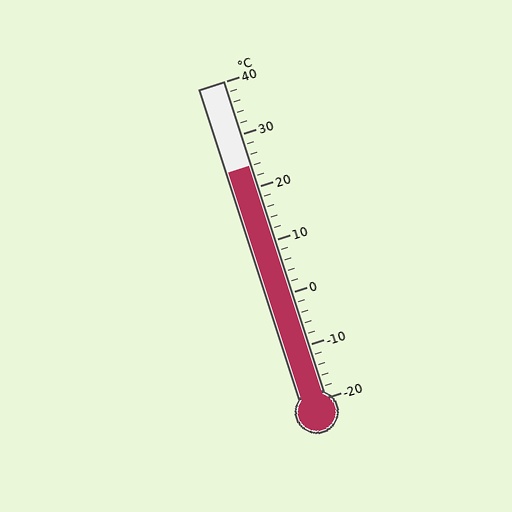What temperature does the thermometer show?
The thermometer shows approximately 24°C.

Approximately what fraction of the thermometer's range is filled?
The thermometer is filled to approximately 75% of its range.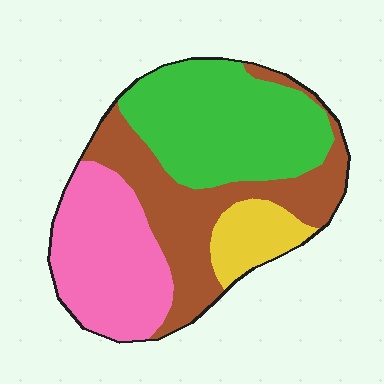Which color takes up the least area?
Yellow, at roughly 10%.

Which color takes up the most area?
Green, at roughly 35%.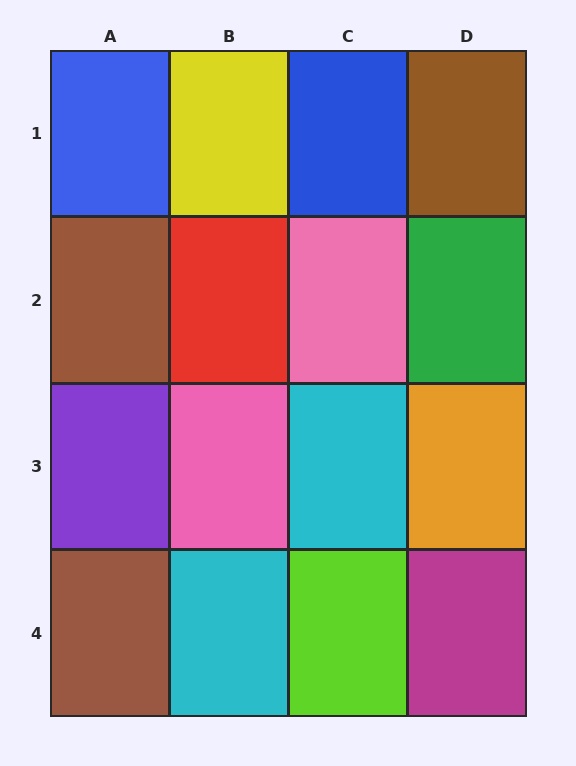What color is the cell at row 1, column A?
Blue.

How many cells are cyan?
2 cells are cyan.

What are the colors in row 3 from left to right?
Purple, pink, cyan, orange.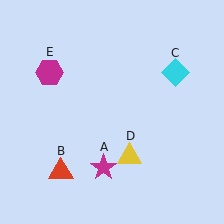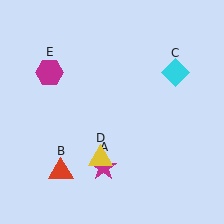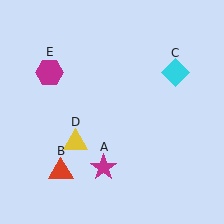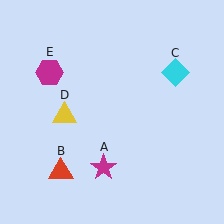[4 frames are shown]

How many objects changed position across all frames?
1 object changed position: yellow triangle (object D).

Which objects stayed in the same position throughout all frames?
Magenta star (object A) and red triangle (object B) and cyan diamond (object C) and magenta hexagon (object E) remained stationary.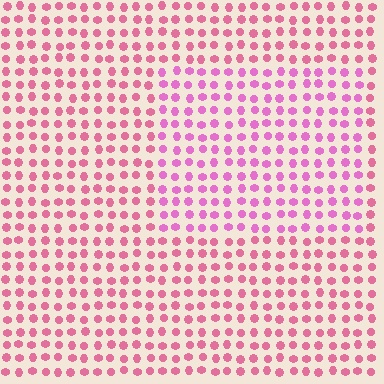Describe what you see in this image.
The image is filled with small pink elements in a uniform arrangement. A rectangle-shaped region is visible where the elements are tinted to a slightly different hue, forming a subtle color boundary.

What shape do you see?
I see a rectangle.